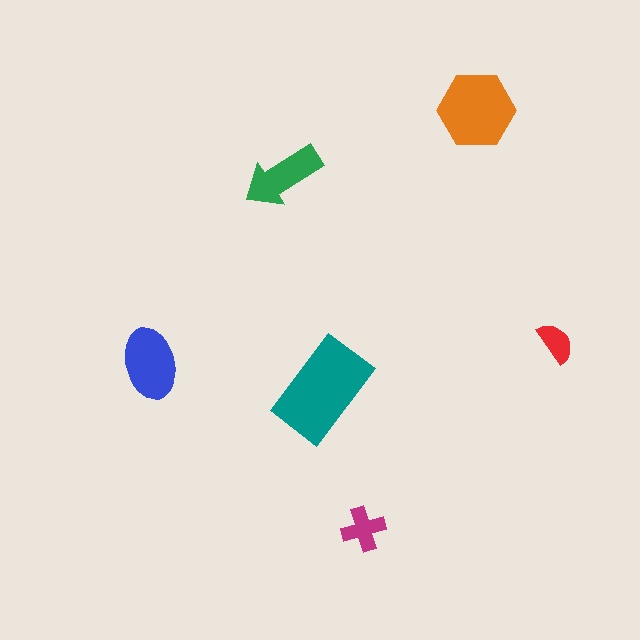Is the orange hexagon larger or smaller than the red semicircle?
Larger.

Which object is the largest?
The teal rectangle.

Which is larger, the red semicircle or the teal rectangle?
The teal rectangle.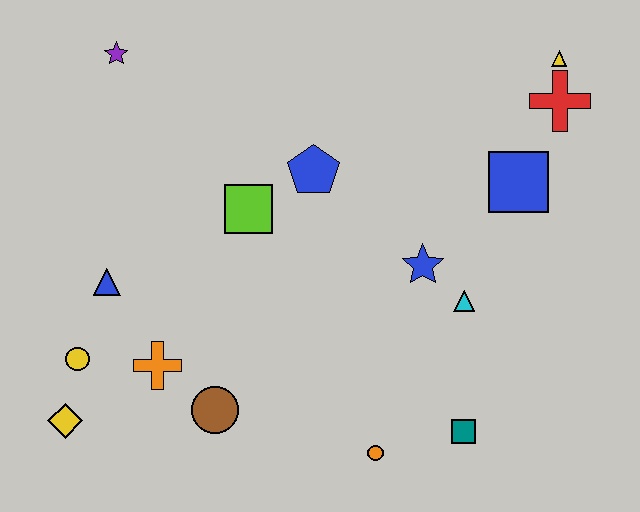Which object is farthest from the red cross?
The yellow diamond is farthest from the red cross.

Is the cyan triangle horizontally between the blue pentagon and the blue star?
No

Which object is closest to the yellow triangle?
The red cross is closest to the yellow triangle.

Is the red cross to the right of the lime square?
Yes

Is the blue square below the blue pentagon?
Yes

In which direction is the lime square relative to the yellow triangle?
The lime square is to the left of the yellow triangle.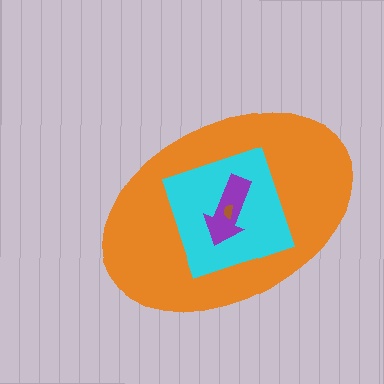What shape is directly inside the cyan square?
The purple arrow.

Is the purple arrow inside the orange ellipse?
Yes.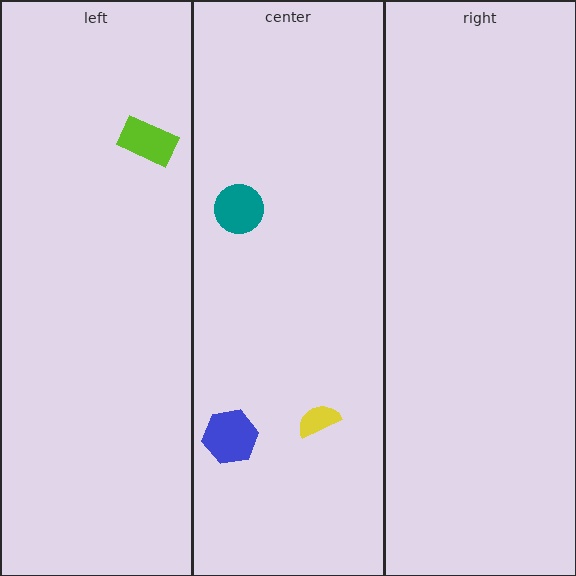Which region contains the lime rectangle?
The left region.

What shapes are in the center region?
The blue hexagon, the teal circle, the yellow semicircle.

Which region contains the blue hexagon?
The center region.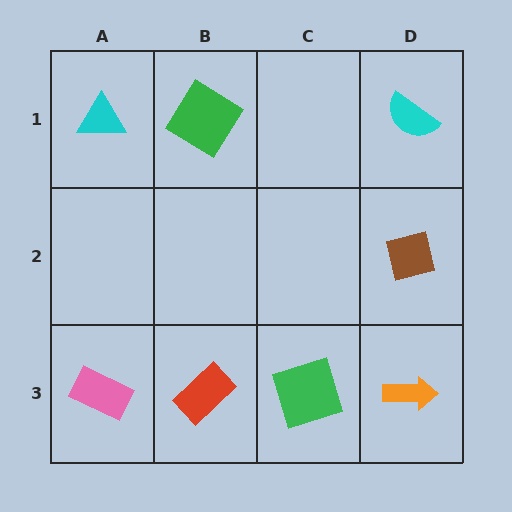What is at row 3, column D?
An orange arrow.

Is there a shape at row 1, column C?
No, that cell is empty.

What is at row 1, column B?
A green diamond.